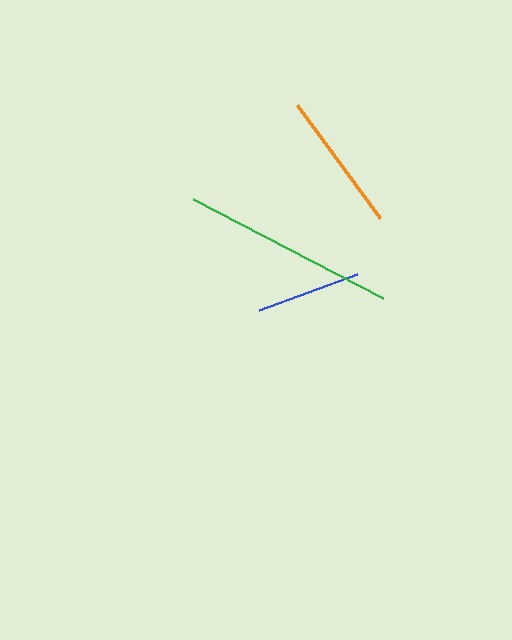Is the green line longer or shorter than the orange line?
The green line is longer than the orange line.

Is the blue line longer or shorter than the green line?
The green line is longer than the blue line.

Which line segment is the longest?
The green line is the longest at approximately 214 pixels.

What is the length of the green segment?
The green segment is approximately 214 pixels long.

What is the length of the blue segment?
The blue segment is approximately 105 pixels long.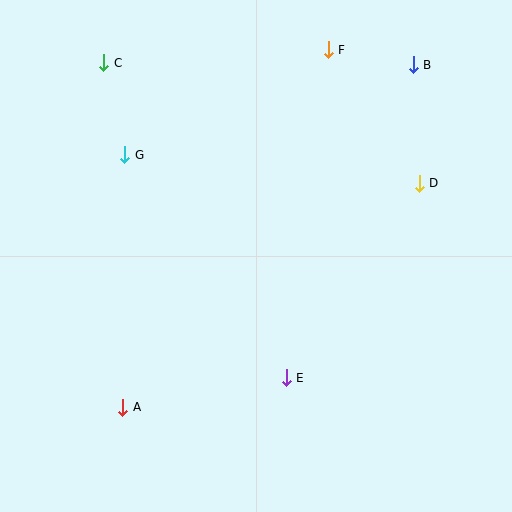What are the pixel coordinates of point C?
Point C is at (104, 63).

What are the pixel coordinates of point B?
Point B is at (413, 65).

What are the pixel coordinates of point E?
Point E is at (286, 378).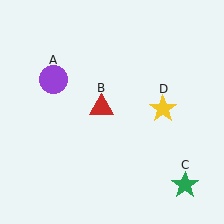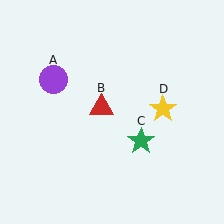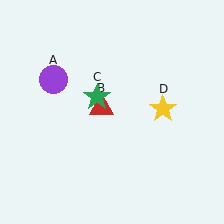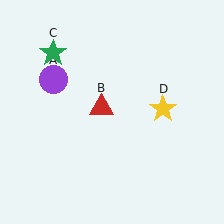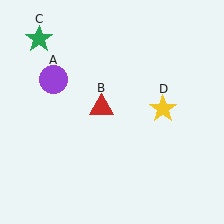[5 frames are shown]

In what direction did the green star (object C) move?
The green star (object C) moved up and to the left.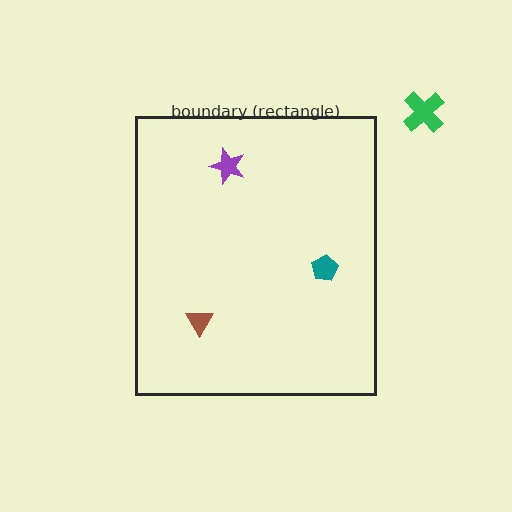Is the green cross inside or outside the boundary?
Outside.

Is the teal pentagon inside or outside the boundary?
Inside.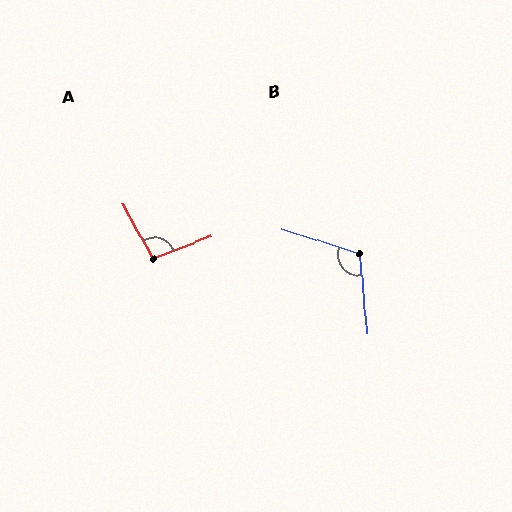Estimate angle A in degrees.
Approximately 98 degrees.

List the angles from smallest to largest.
A (98°), B (112°).